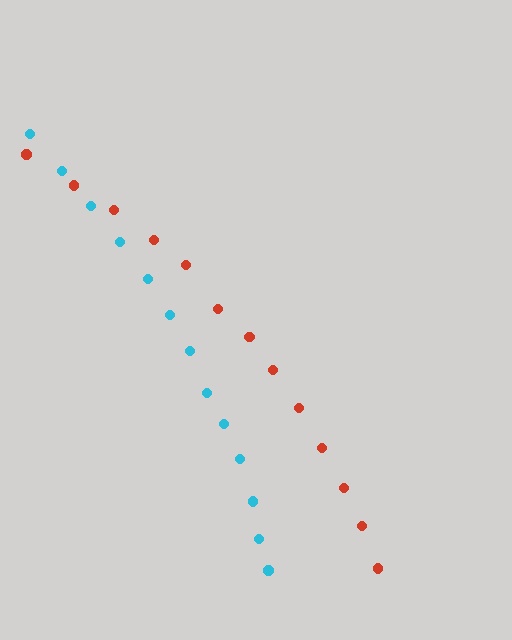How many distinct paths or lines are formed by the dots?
There are 2 distinct paths.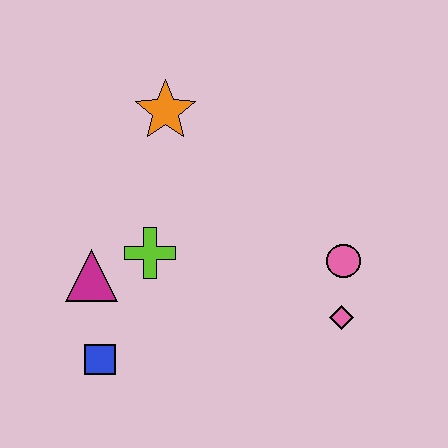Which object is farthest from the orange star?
The pink diamond is farthest from the orange star.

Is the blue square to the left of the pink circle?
Yes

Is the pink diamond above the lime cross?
No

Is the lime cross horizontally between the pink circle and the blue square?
Yes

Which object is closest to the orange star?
The lime cross is closest to the orange star.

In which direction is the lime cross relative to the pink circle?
The lime cross is to the left of the pink circle.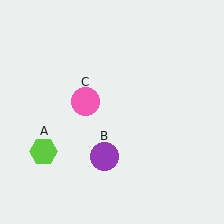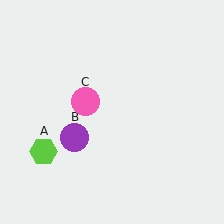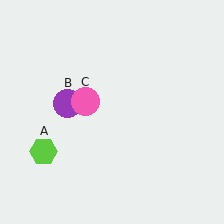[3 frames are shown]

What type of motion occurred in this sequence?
The purple circle (object B) rotated clockwise around the center of the scene.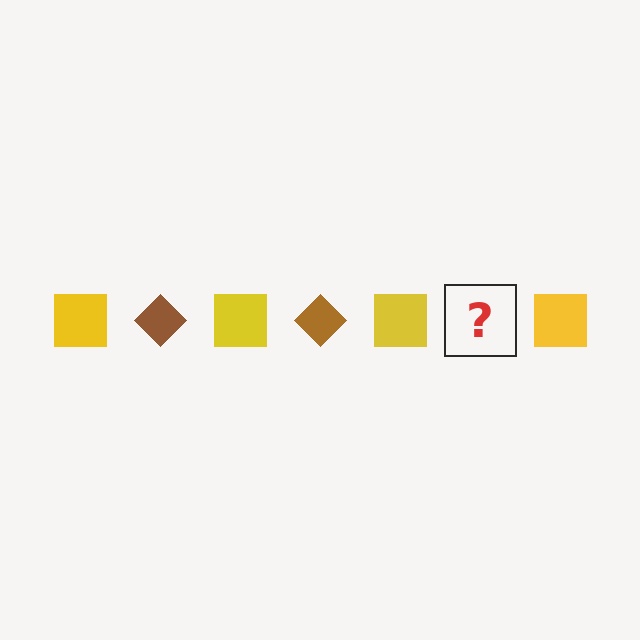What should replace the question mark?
The question mark should be replaced with a brown diamond.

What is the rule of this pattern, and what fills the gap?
The rule is that the pattern alternates between yellow square and brown diamond. The gap should be filled with a brown diamond.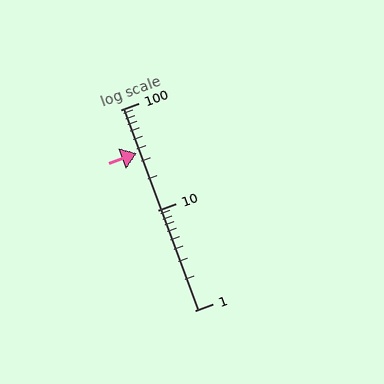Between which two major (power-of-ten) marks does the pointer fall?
The pointer is between 10 and 100.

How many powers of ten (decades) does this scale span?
The scale spans 2 decades, from 1 to 100.